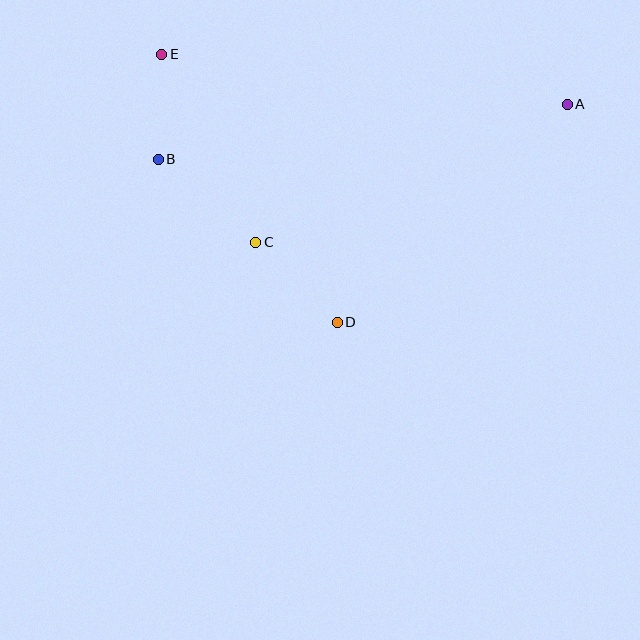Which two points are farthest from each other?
Points A and B are farthest from each other.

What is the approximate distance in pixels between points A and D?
The distance between A and D is approximately 317 pixels.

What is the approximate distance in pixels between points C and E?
The distance between C and E is approximately 210 pixels.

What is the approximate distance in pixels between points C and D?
The distance between C and D is approximately 114 pixels.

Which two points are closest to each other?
Points B and E are closest to each other.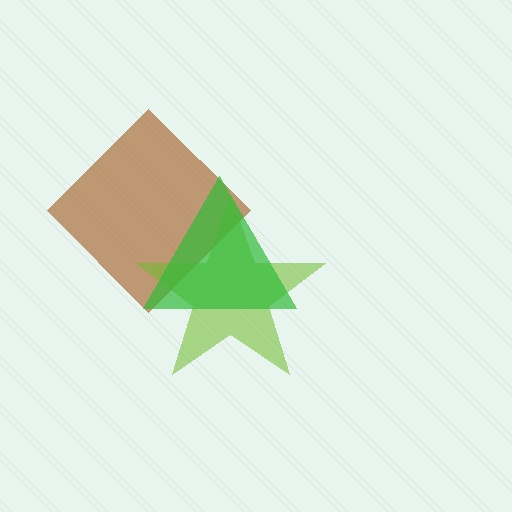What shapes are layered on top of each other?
The layered shapes are: a brown diamond, a lime star, a green triangle.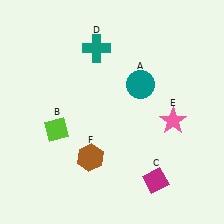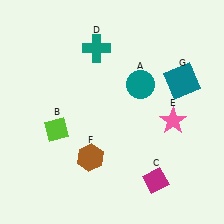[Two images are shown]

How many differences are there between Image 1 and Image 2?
There is 1 difference between the two images.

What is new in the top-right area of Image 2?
A teal square (G) was added in the top-right area of Image 2.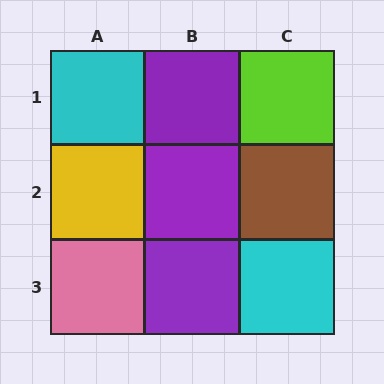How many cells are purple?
3 cells are purple.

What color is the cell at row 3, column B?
Purple.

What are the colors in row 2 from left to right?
Yellow, purple, brown.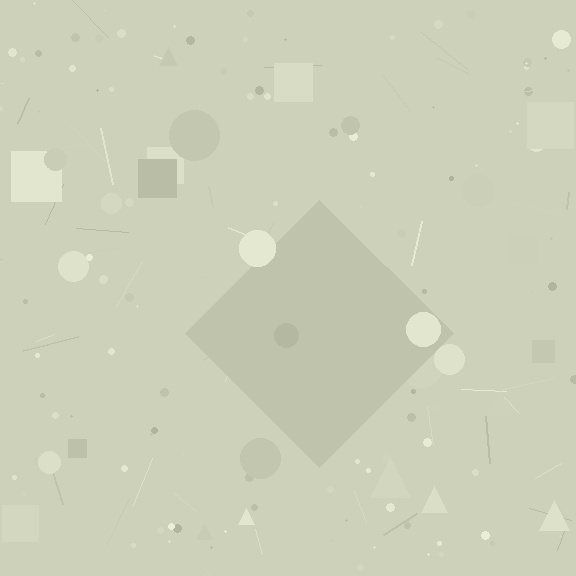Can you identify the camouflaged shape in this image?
The camouflaged shape is a diamond.